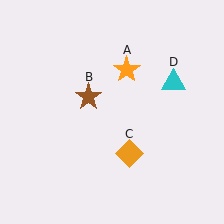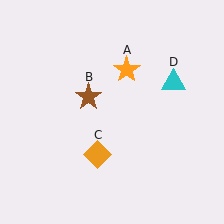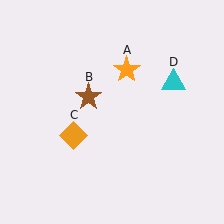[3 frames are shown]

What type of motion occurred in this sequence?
The orange diamond (object C) rotated clockwise around the center of the scene.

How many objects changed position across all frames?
1 object changed position: orange diamond (object C).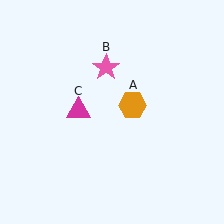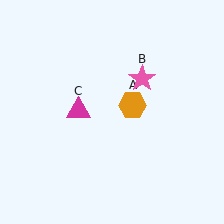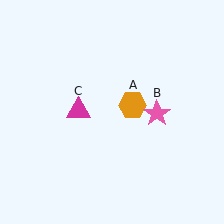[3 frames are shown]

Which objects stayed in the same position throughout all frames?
Orange hexagon (object A) and magenta triangle (object C) remained stationary.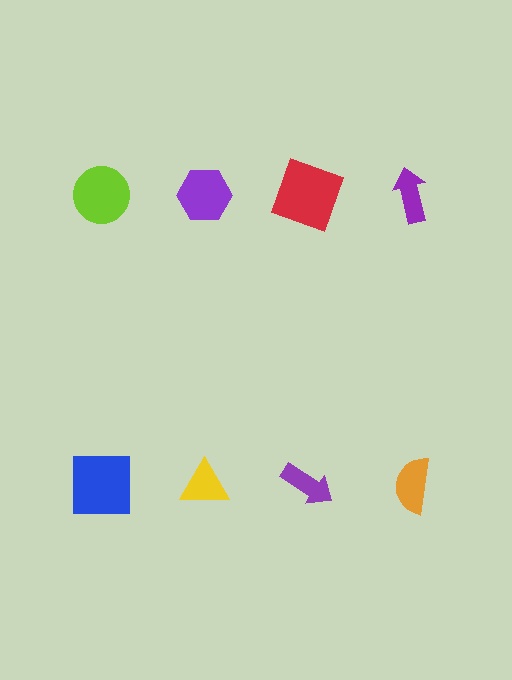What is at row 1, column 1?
A lime circle.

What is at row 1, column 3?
A red square.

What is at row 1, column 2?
A purple hexagon.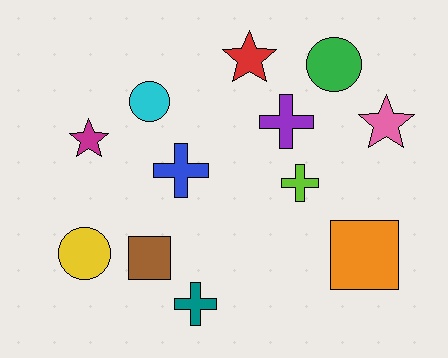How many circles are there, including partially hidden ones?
There are 3 circles.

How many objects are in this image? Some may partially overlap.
There are 12 objects.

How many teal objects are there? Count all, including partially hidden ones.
There is 1 teal object.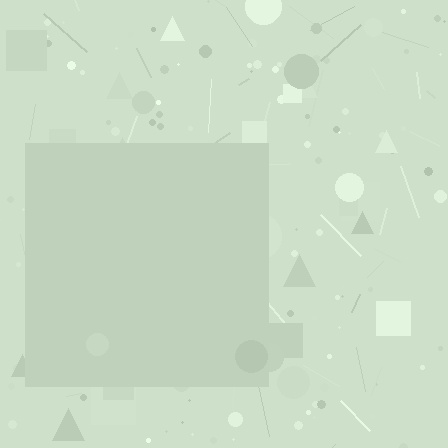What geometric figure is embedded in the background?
A square is embedded in the background.